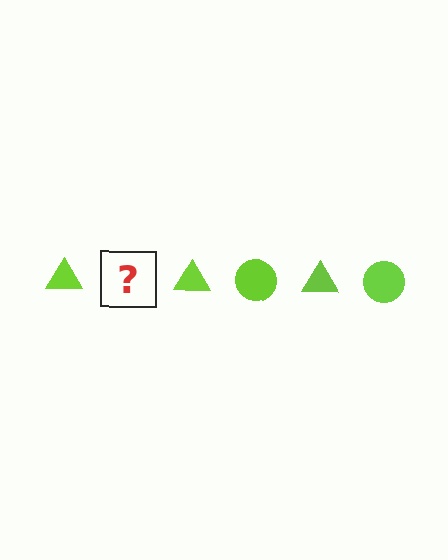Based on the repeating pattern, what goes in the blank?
The blank should be a lime circle.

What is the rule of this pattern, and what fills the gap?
The rule is that the pattern cycles through triangle, circle shapes in lime. The gap should be filled with a lime circle.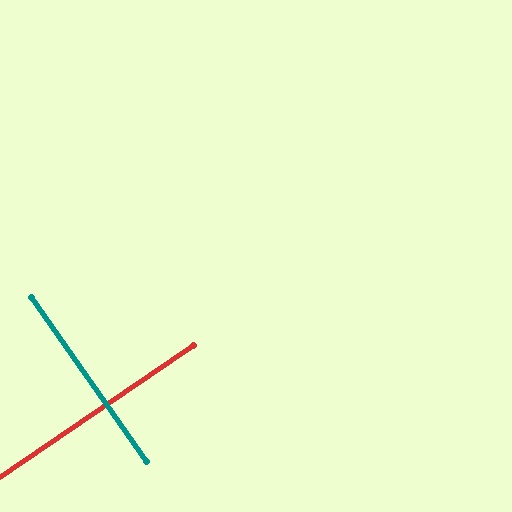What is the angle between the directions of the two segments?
Approximately 89 degrees.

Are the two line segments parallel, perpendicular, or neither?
Perpendicular — they meet at approximately 89°.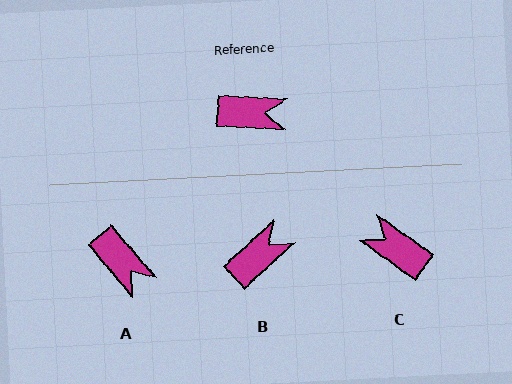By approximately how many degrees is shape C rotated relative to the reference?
Approximately 148 degrees counter-clockwise.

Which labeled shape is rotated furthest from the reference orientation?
C, about 148 degrees away.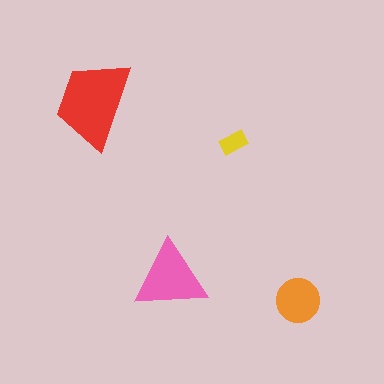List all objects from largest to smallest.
The red trapezoid, the pink triangle, the orange circle, the yellow rectangle.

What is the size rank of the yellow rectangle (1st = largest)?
4th.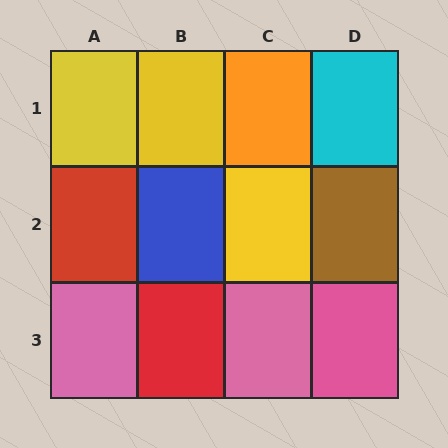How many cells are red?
2 cells are red.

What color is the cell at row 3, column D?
Pink.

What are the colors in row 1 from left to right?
Yellow, yellow, orange, cyan.